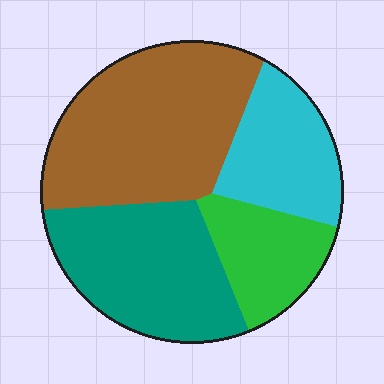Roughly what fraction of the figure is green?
Green takes up less than a quarter of the figure.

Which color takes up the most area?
Brown, at roughly 40%.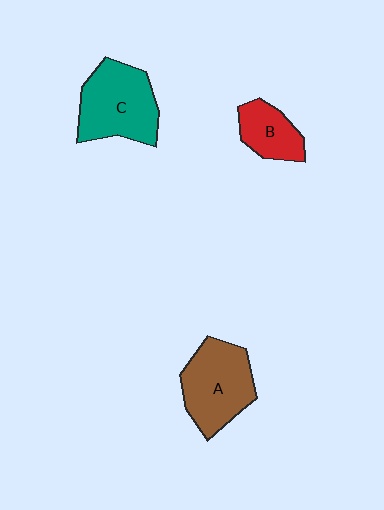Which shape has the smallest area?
Shape B (red).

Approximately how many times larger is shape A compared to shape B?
Approximately 1.8 times.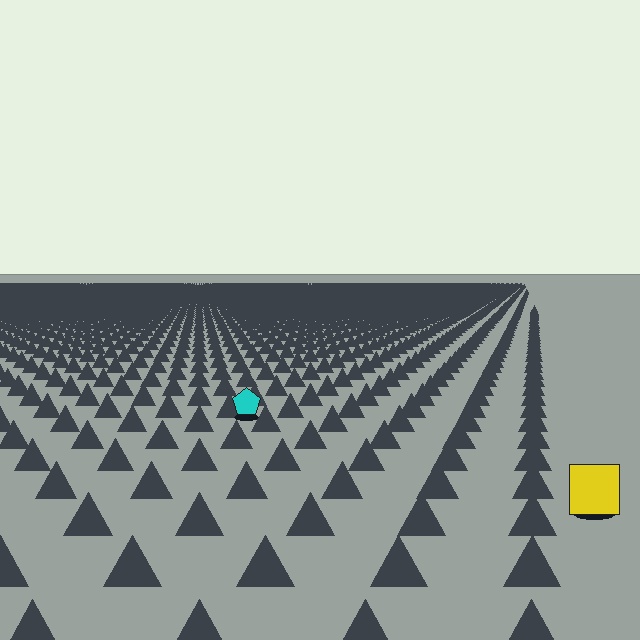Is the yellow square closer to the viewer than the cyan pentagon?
Yes. The yellow square is closer — you can tell from the texture gradient: the ground texture is coarser near it.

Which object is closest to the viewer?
The yellow square is closest. The texture marks near it are larger and more spread out.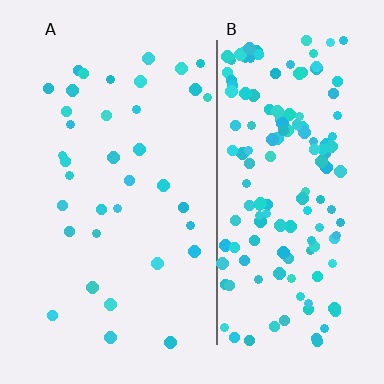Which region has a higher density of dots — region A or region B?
B (the right).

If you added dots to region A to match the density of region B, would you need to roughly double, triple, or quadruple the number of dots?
Approximately quadruple.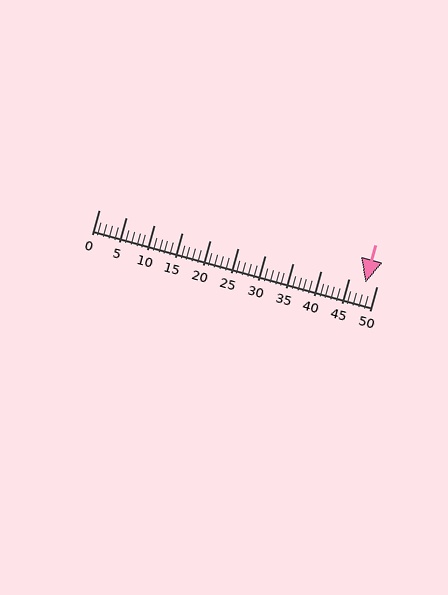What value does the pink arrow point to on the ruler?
The pink arrow points to approximately 48.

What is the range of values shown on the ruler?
The ruler shows values from 0 to 50.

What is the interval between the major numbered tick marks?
The major tick marks are spaced 5 units apart.